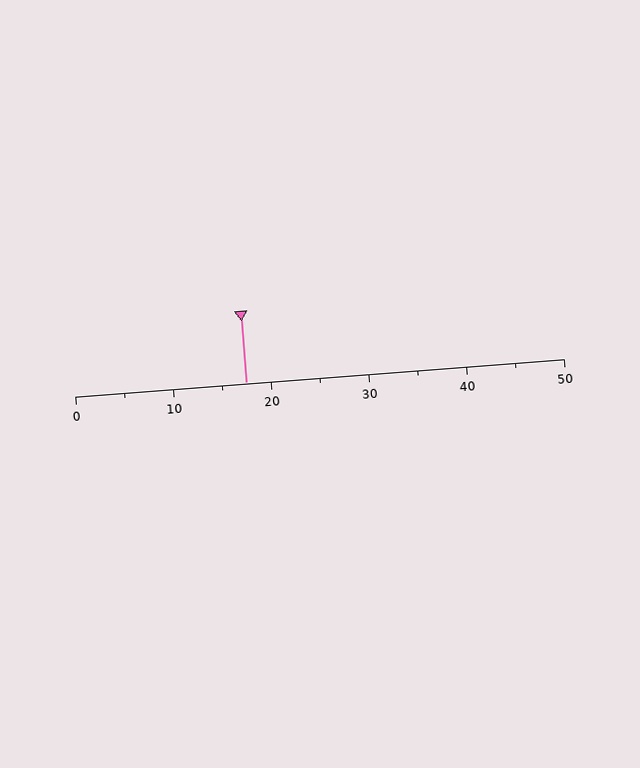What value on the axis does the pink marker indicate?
The marker indicates approximately 17.5.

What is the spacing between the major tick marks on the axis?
The major ticks are spaced 10 apart.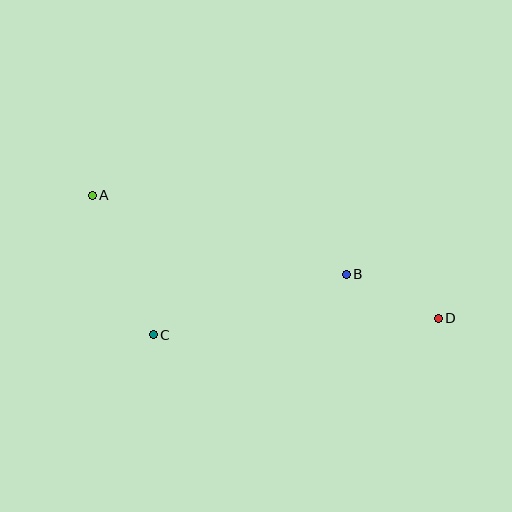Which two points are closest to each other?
Points B and D are closest to each other.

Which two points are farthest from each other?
Points A and D are farthest from each other.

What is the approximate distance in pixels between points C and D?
The distance between C and D is approximately 285 pixels.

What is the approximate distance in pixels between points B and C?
The distance between B and C is approximately 202 pixels.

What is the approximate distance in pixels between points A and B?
The distance between A and B is approximately 266 pixels.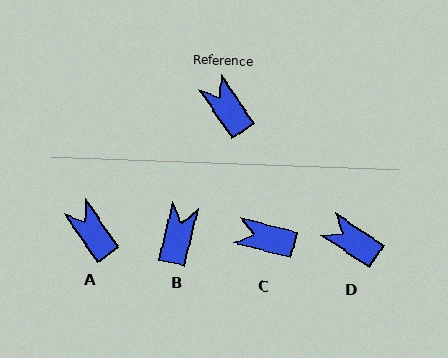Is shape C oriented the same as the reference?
No, it is off by about 41 degrees.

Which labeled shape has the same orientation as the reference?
A.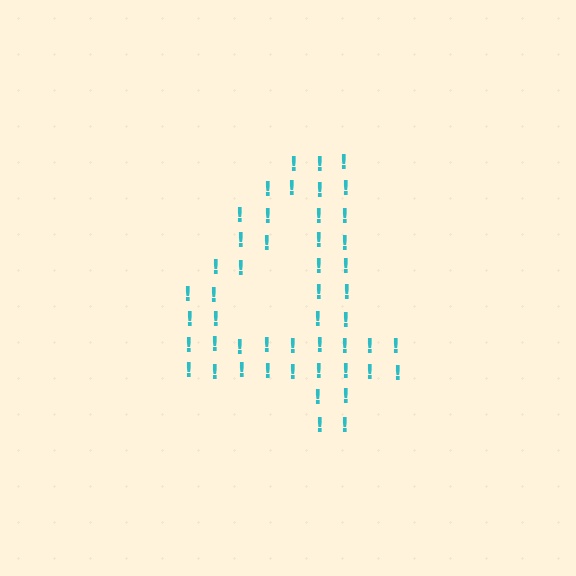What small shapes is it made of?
It is made of small exclamation marks.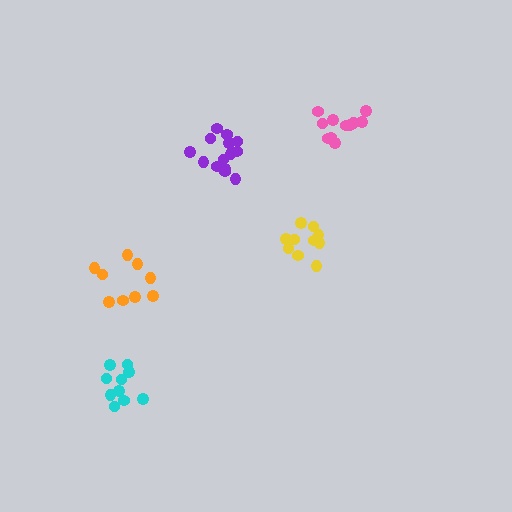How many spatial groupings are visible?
There are 5 spatial groupings.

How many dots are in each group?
Group 1: 10 dots, Group 2: 11 dots, Group 3: 10 dots, Group 4: 14 dots, Group 5: 9 dots (54 total).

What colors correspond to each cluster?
The clusters are colored: yellow, pink, cyan, purple, orange.